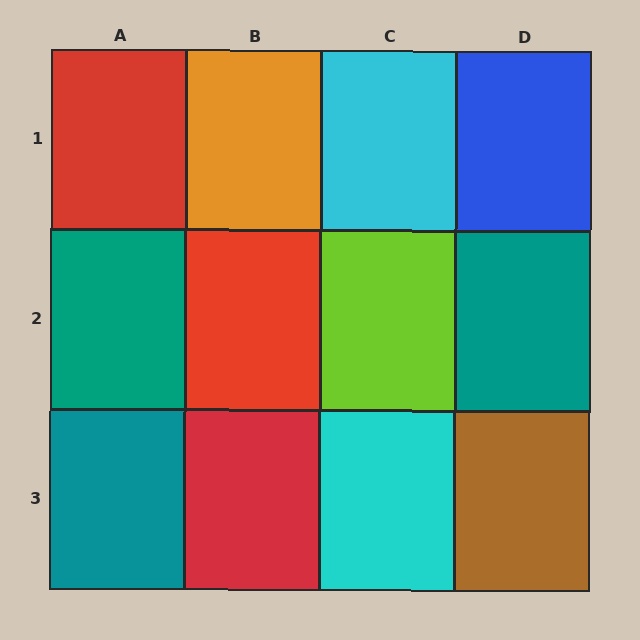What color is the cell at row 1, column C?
Cyan.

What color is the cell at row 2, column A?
Teal.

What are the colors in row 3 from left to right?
Teal, red, cyan, brown.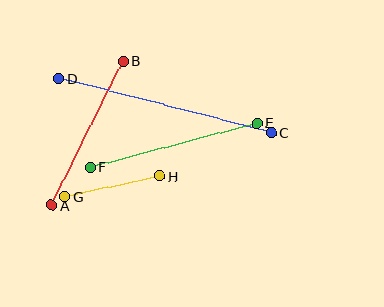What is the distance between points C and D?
The distance is approximately 219 pixels.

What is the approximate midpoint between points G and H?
The midpoint is at approximately (112, 186) pixels.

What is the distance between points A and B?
The distance is approximately 161 pixels.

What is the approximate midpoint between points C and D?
The midpoint is at approximately (165, 105) pixels.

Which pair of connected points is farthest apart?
Points C and D are farthest apart.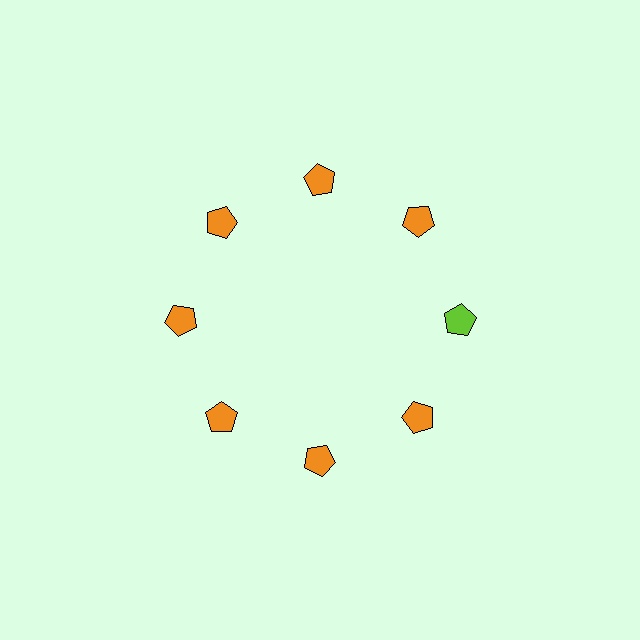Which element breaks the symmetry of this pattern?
The lime pentagon at roughly the 3 o'clock position breaks the symmetry. All other shapes are orange pentagons.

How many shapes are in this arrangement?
There are 8 shapes arranged in a ring pattern.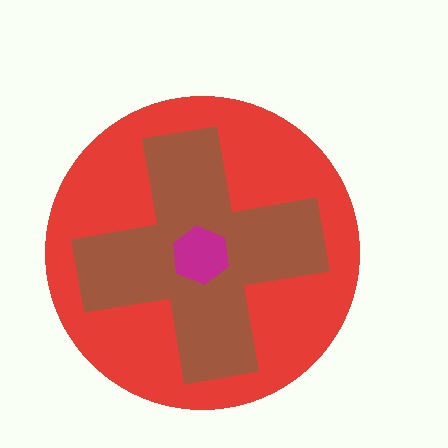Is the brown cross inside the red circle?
Yes.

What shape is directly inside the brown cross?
The magenta hexagon.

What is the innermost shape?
The magenta hexagon.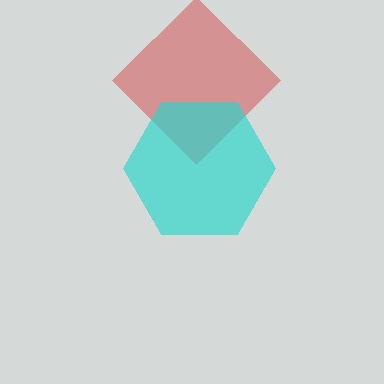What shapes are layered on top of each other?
The layered shapes are: a red diamond, a cyan hexagon.